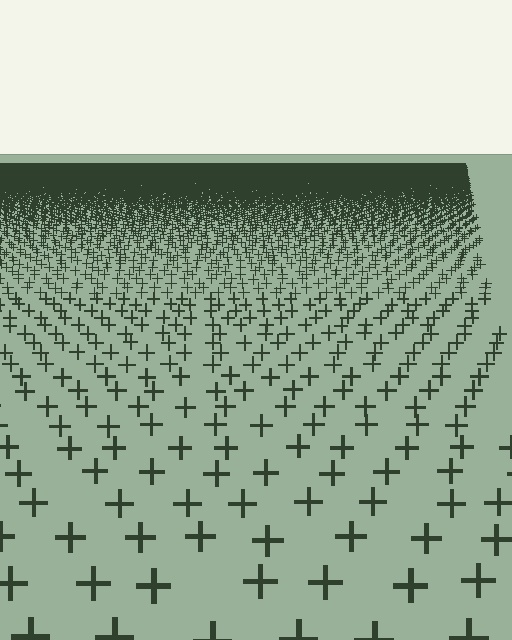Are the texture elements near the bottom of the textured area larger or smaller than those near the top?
Larger. Near the bottom, elements are closer to the viewer and appear at a bigger on-screen size.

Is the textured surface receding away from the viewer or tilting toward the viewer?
The surface is receding away from the viewer. Texture elements get smaller and denser toward the top.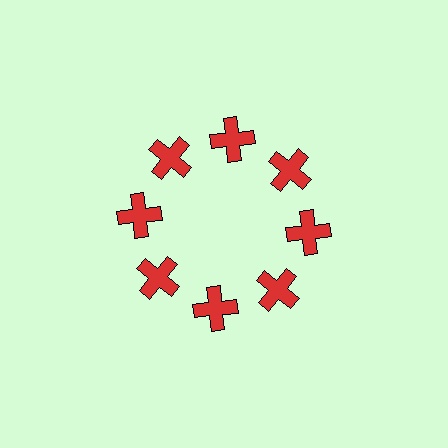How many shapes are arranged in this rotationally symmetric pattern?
There are 8 shapes, arranged in 8 groups of 1.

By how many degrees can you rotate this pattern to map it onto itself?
The pattern maps onto itself every 45 degrees of rotation.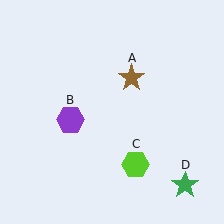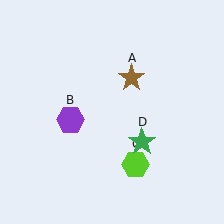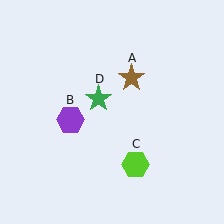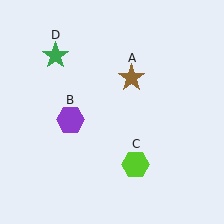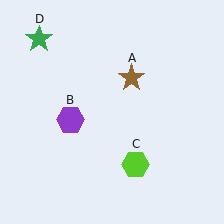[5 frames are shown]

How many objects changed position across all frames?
1 object changed position: green star (object D).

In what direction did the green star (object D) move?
The green star (object D) moved up and to the left.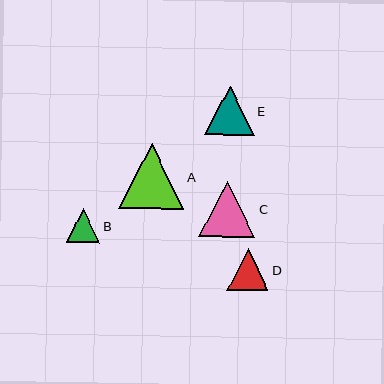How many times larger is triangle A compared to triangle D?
Triangle A is approximately 1.6 times the size of triangle D.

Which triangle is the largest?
Triangle A is the largest with a size of approximately 65 pixels.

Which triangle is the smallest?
Triangle B is the smallest with a size of approximately 34 pixels.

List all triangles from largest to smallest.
From largest to smallest: A, C, E, D, B.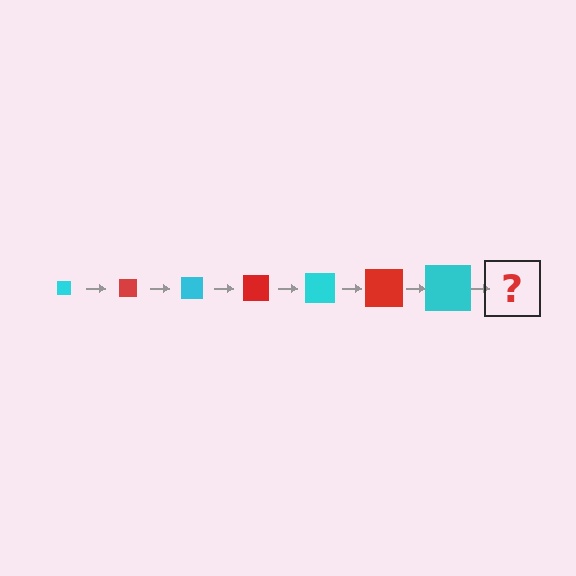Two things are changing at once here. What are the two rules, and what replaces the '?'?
The two rules are that the square grows larger each step and the color cycles through cyan and red. The '?' should be a red square, larger than the previous one.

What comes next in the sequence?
The next element should be a red square, larger than the previous one.